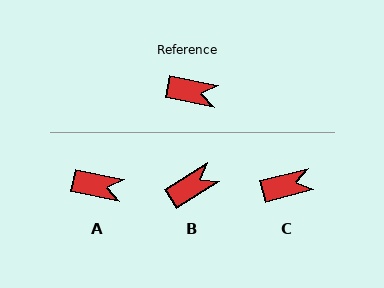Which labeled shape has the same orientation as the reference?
A.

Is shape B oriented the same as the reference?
No, it is off by about 44 degrees.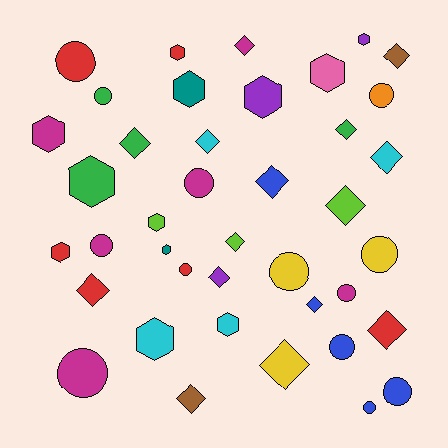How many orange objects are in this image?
There is 1 orange object.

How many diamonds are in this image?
There are 15 diamonds.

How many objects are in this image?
There are 40 objects.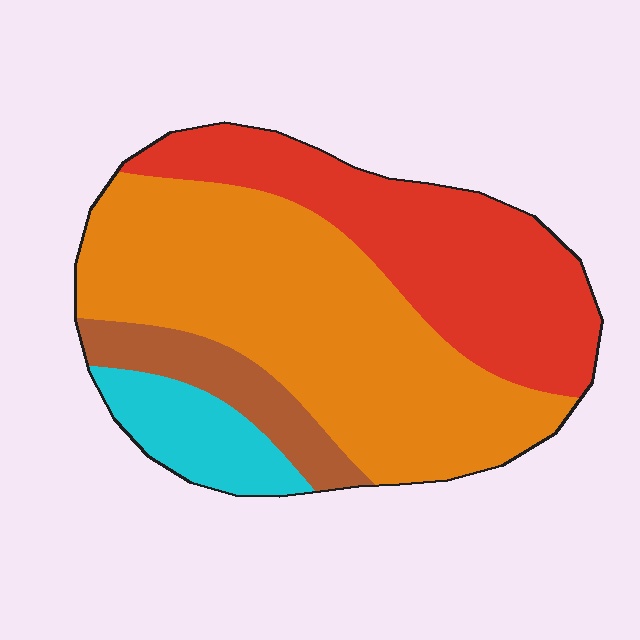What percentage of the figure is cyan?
Cyan covers about 10% of the figure.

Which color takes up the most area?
Orange, at roughly 50%.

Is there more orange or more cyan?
Orange.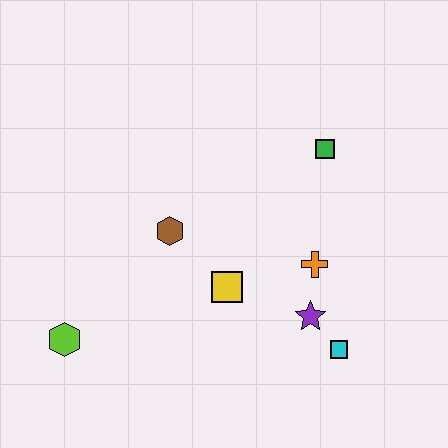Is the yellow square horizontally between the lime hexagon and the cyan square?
Yes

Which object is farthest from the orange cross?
The lime hexagon is farthest from the orange cross.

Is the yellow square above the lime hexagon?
Yes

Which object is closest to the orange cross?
The purple star is closest to the orange cross.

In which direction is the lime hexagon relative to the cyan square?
The lime hexagon is to the left of the cyan square.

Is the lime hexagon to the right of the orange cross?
No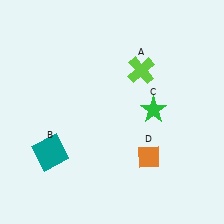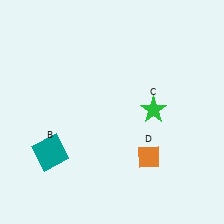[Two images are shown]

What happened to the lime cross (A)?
The lime cross (A) was removed in Image 2. It was in the top-right area of Image 1.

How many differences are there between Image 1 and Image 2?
There is 1 difference between the two images.